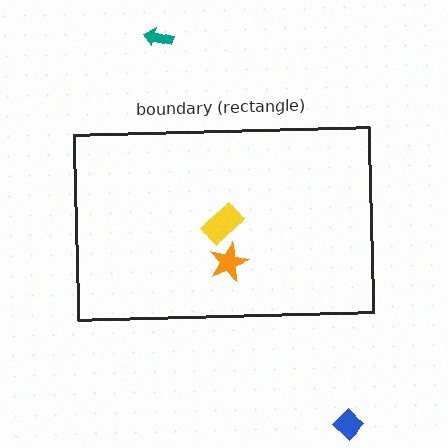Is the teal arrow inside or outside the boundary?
Outside.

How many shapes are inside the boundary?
2 inside, 2 outside.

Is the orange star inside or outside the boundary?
Inside.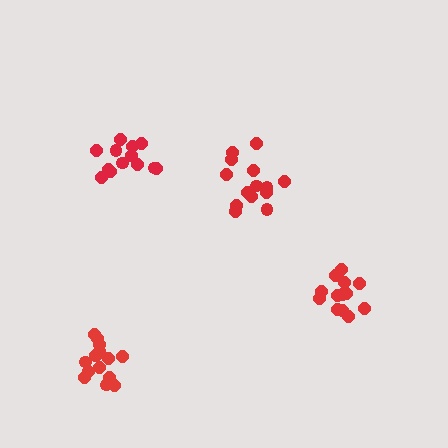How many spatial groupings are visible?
There are 4 spatial groupings.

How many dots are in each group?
Group 1: 16 dots, Group 2: 13 dots, Group 3: 14 dots, Group 4: 13 dots (56 total).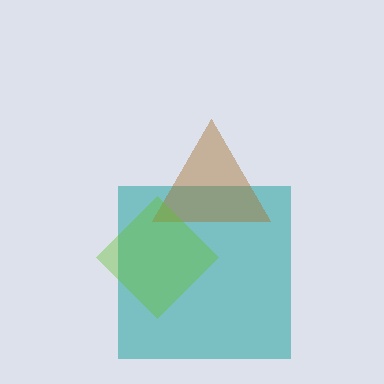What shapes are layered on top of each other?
The layered shapes are: a teal square, a brown triangle, a lime diamond.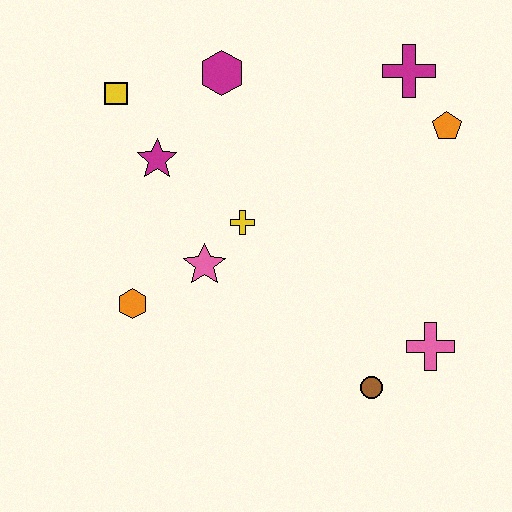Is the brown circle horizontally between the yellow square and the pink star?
No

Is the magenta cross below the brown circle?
No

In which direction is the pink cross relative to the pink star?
The pink cross is to the right of the pink star.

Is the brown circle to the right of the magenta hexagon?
Yes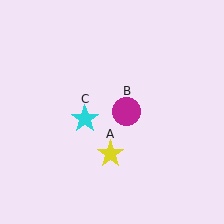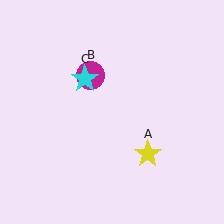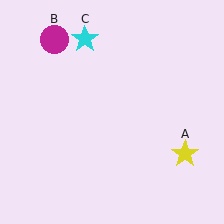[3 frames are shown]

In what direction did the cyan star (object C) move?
The cyan star (object C) moved up.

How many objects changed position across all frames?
3 objects changed position: yellow star (object A), magenta circle (object B), cyan star (object C).